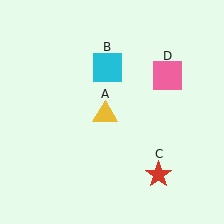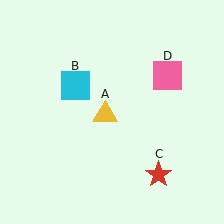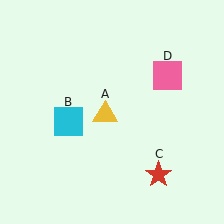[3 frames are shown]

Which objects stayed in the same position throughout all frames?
Yellow triangle (object A) and red star (object C) and pink square (object D) remained stationary.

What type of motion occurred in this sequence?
The cyan square (object B) rotated counterclockwise around the center of the scene.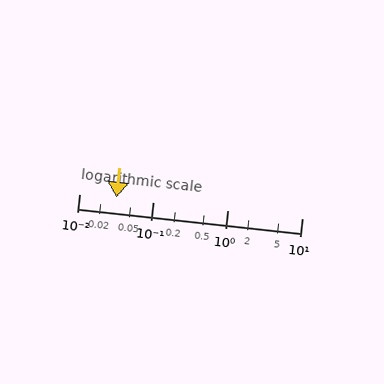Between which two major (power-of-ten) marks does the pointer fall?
The pointer is between 0.01 and 0.1.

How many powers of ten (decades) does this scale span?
The scale spans 3 decades, from 0.01 to 10.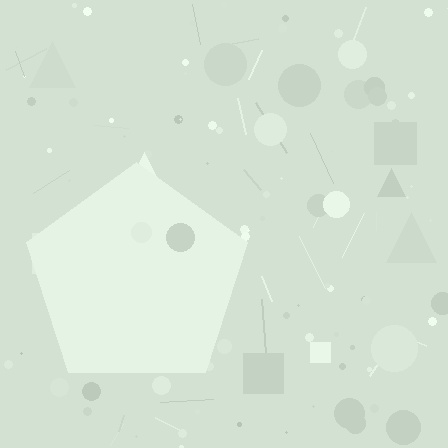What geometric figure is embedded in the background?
A pentagon is embedded in the background.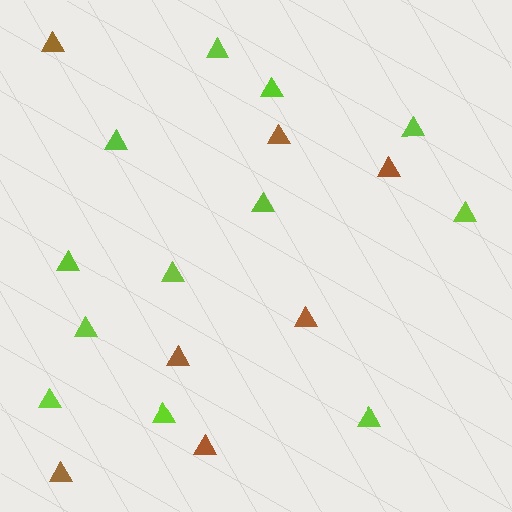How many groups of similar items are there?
There are 2 groups: one group of brown triangles (7) and one group of lime triangles (12).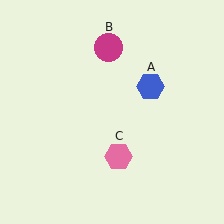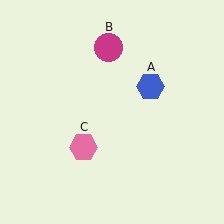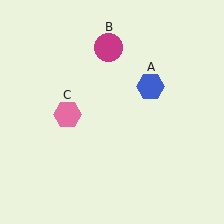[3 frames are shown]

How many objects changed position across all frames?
1 object changed position: pink hexagon (object C).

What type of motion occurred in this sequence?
The pink hexagon (object C) rotated clockwise around the center of the scene.